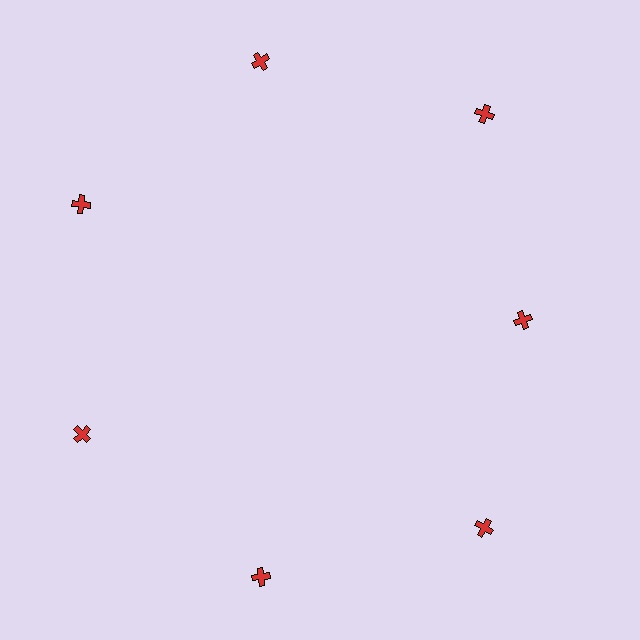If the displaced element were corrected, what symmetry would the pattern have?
It would have 7-fold rotational symmetry — the pattern would map onto itself every 51 degrees.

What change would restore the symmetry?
The symmetry would be restored by moving it outward, back onto the ring so that all 7 crosses sit at equal angles and equal distance from the center.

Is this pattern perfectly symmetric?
No. The 7 red crosses are arranged in a ring, but one element near the 3 o'clock position is pulled inward toward the center, breaking the 7-fold rotational symmetry.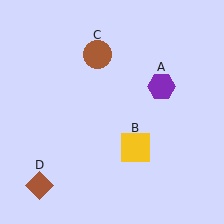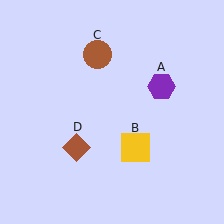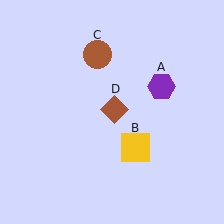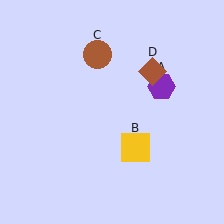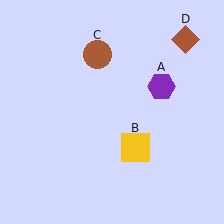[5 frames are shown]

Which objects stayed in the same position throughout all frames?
Purple hexagon (object A) and yellow square (object B) and brown circle (object C) remained stationary.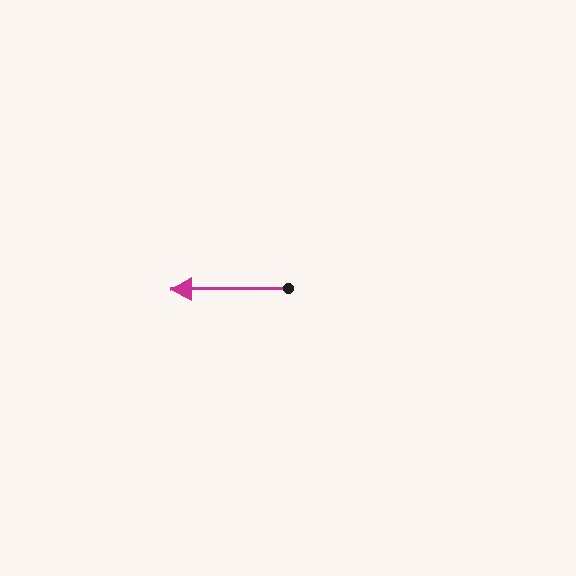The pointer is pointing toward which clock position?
Roughly 9 o'clock.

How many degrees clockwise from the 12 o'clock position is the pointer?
Approximately 269 degrees.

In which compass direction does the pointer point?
West.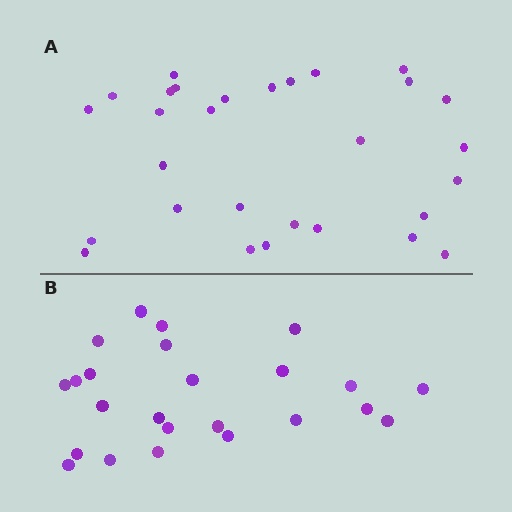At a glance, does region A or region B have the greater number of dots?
Region A (the top region) has more dots.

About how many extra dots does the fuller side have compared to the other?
Region A has about 5 more dots than region B.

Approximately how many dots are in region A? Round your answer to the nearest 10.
About 30 dots. (The exact count is 29, which rounds to 30.)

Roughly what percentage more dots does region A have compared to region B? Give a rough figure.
About 20% more.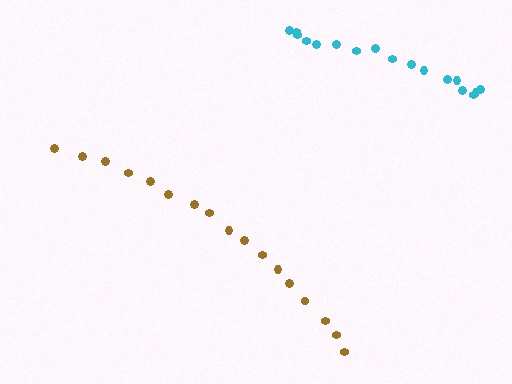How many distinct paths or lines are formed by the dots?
There are 2 distinct paths.